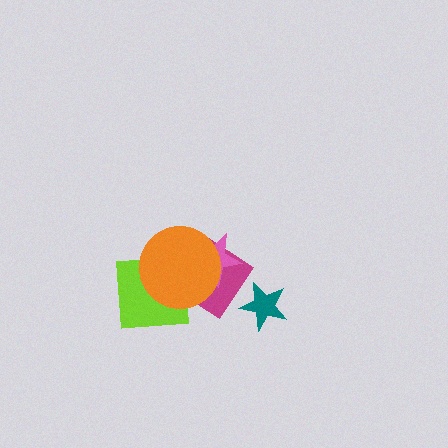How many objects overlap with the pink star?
2 objects overlap with the pink star.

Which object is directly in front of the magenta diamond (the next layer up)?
The pink star is directly in front of the magenta diamond.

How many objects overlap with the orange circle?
3 objects overlap with the orange circle.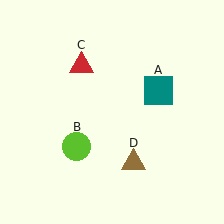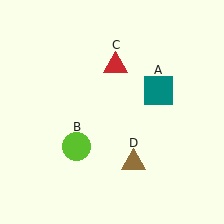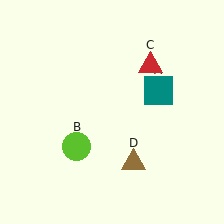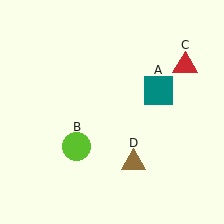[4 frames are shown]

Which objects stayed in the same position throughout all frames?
Teal square (object A) and lime circle (object B) and brown triangle (object D) remained stationary.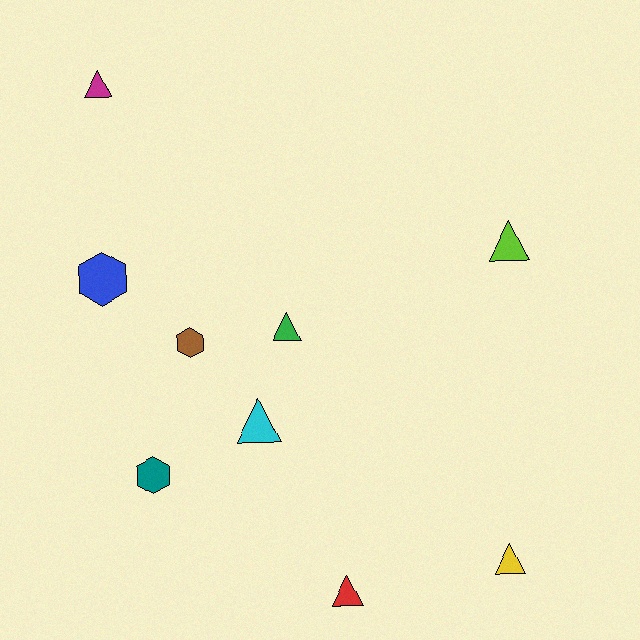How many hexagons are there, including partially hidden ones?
There are 3 hexagons.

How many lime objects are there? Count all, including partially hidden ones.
There is 1 lime object.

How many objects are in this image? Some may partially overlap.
There are 9 objects.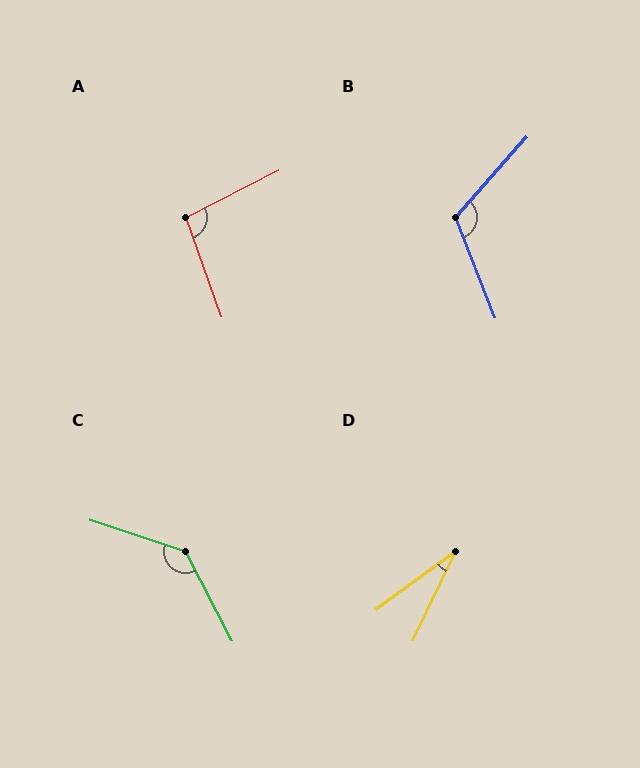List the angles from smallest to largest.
D (28°), A (97°), B (117°), C (136°).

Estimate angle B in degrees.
Approximately 117 degrees.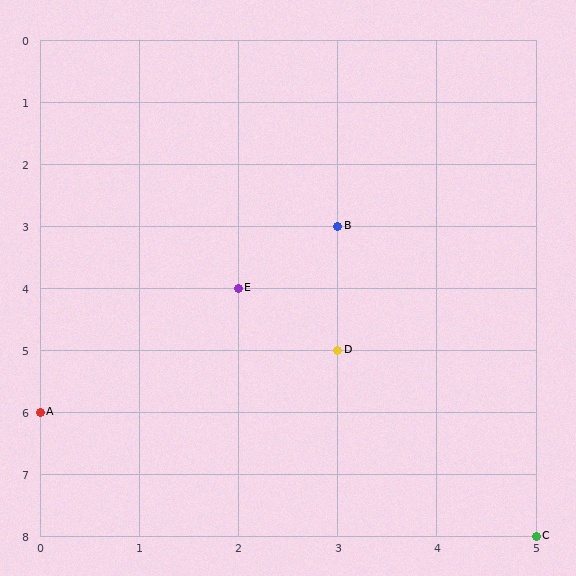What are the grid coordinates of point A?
Point A is at grid coordinates (0, 6).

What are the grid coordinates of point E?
Point E is at grid coordinates (2, 4).